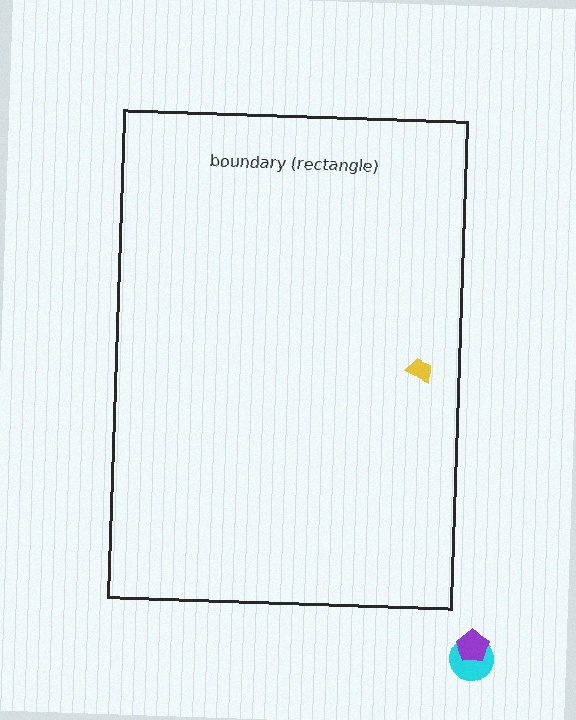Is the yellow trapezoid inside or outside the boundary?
Inside.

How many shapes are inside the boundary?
1 inside, 2 outside.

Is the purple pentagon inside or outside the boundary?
Outside.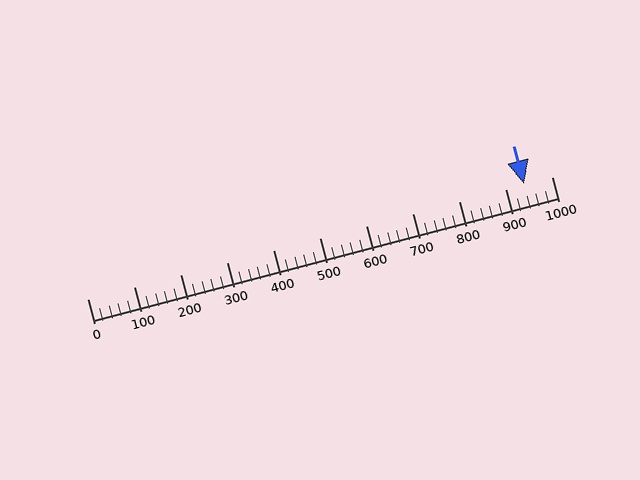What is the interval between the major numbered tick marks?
The major tick marks are spaced 100 units apart.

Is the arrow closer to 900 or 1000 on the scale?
The arrow is closer to 900.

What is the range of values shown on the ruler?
The ruler shows values from 0 to 1000.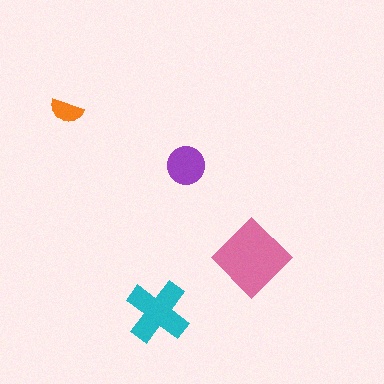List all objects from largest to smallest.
The pink diamond, the cyan cross, the purple circle, the orange semicircle.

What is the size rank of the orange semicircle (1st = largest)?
4th.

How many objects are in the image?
There are 4 objects in the image.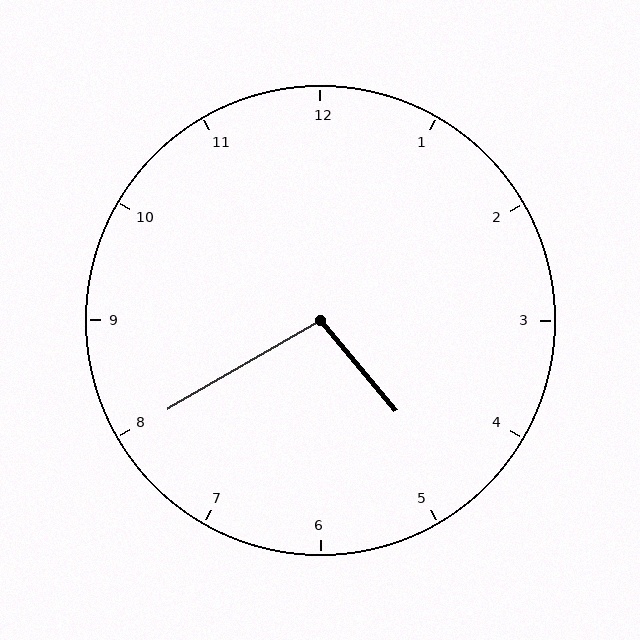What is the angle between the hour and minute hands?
Approximately 100 degrees.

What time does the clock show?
4:40.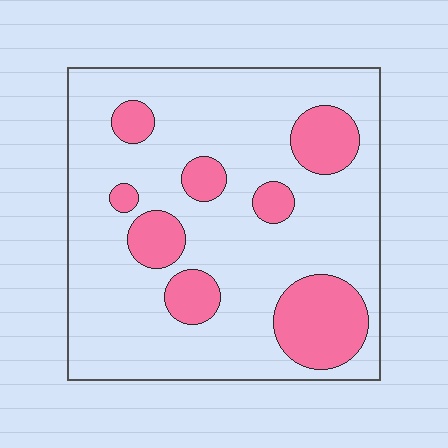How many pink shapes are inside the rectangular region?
8.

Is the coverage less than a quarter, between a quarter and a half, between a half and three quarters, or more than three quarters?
Less than a quarter.